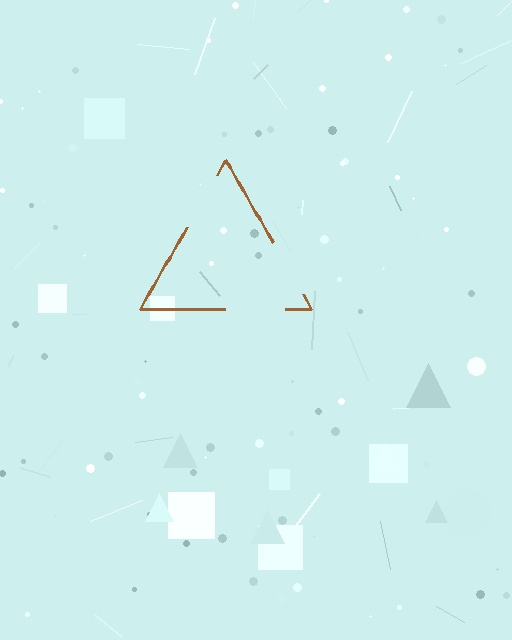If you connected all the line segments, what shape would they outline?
They would outline a triangle.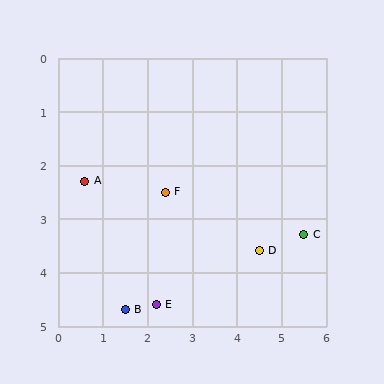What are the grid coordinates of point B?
Point B is at approximately (1.5, 4.7).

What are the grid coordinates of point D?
Point D is at approximately (4.5, 3.6).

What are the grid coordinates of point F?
Point F is at approximately (2.4, 2.5).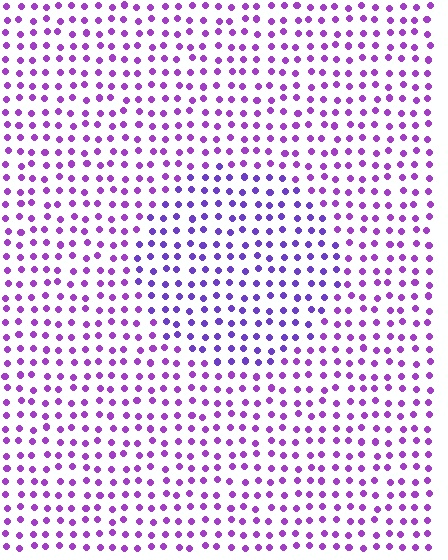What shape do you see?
I see a circle.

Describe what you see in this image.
The image is filled with small purple elements in a uniform arrangement. A circle-shaped region is visible where the elements are tinted to a slightly different hue, forming a subtle color boundary.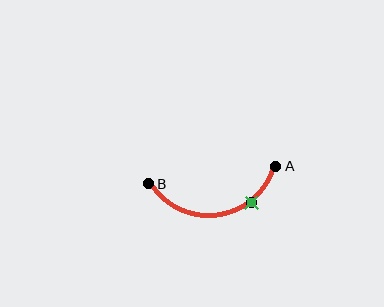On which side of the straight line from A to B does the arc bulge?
The arc bulges below the straight line connecting A and B.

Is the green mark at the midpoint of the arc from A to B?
No. The green mark lies on the arc but is closer to endpoint A. The arc midpoint would be at the point on the curve equidistant along the arc from both A and B.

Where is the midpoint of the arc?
The arc midpoint is the point on the curve farthest from the straight line joining A and B. It sits below that line.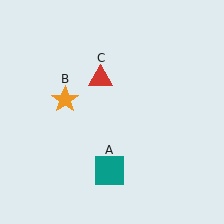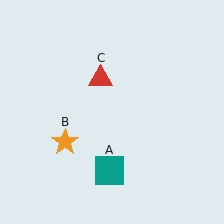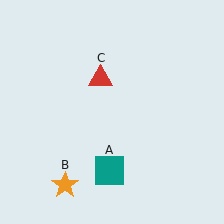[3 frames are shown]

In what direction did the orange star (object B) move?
The orange star (object B) moved down.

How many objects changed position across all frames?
1 object changed position: orange star (object B).